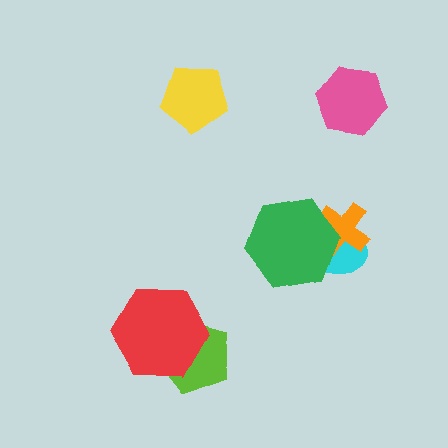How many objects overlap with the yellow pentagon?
0 objects overlap with the yellow pentagon.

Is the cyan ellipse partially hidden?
Yes, it is partially covered by another shape.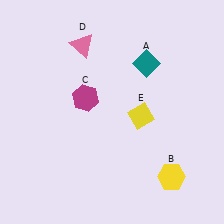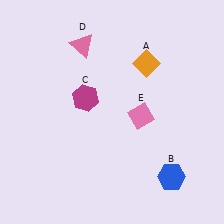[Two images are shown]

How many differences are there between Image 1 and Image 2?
There are 3 differences between the two images.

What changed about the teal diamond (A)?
In Image 1, A is teal. In Image 2, it changed to orange.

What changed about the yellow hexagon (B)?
In Image 1, B is yellow. In Image 2, it changed to blue.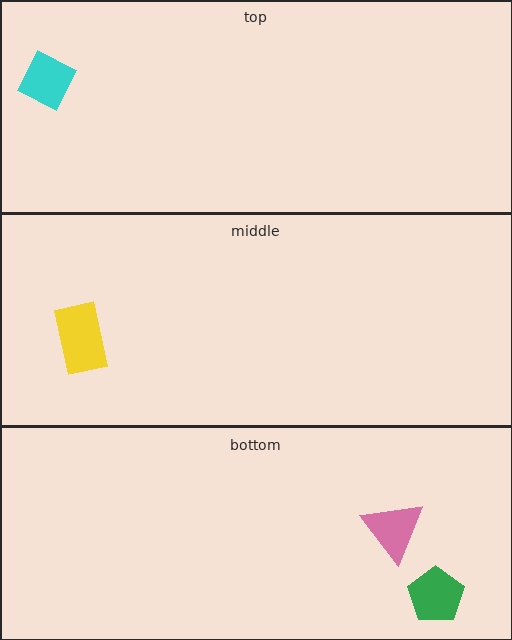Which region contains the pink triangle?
The bottom region.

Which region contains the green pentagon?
The bottom region.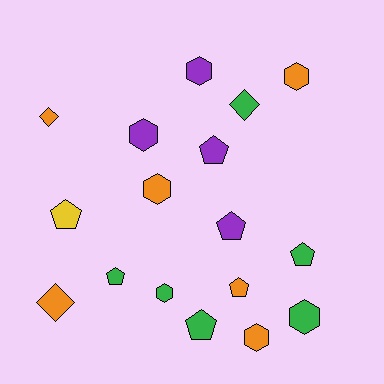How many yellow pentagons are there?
There is 1 yellow pentagon.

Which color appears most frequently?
Green, with 6 objects.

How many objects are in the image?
There are 17 objects.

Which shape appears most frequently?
Hexagon, with 7 objects.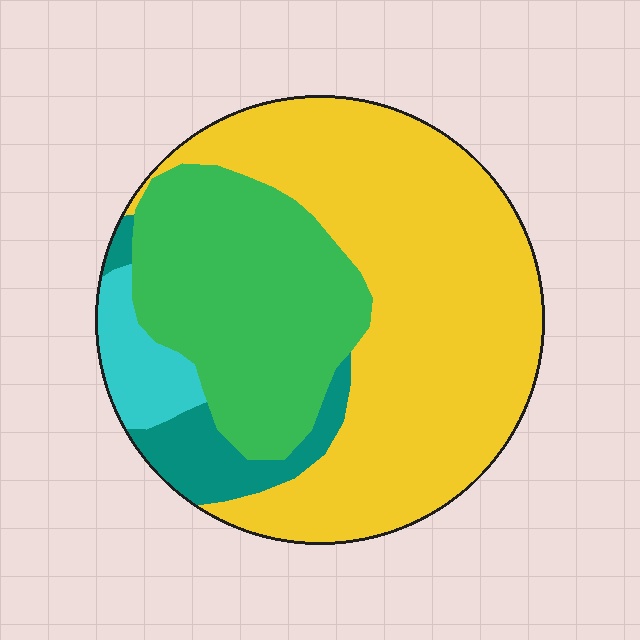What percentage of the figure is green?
Green covers around 30% of the figure.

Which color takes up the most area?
Yellow, at roughly 55%.